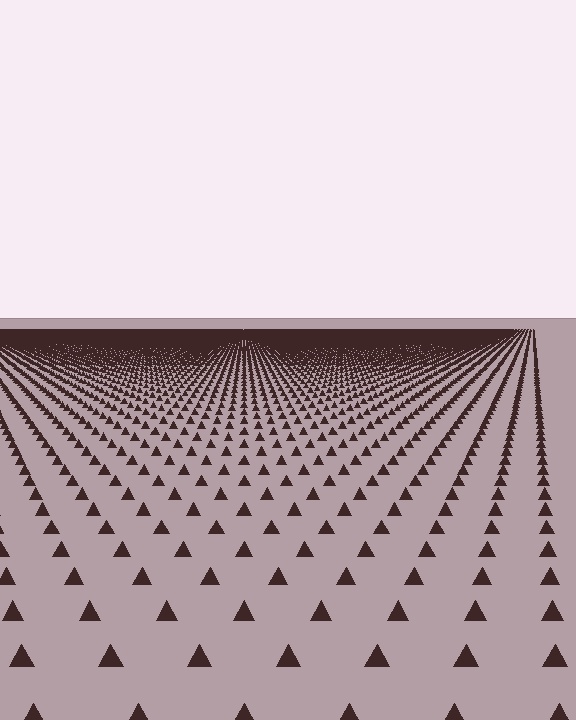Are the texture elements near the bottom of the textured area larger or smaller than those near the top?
Larger. Near the bottom, elements are closer to the viewer and appear at a bigger on-screen size.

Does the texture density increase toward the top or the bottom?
Density increases toward the top.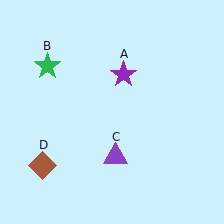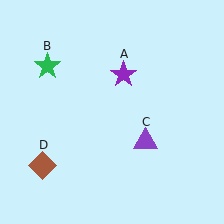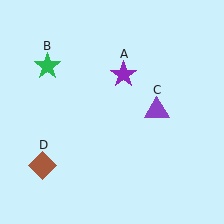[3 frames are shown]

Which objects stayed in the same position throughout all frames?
Purple star (object A) and green star (object B) and brown diamond (object D) remained stationary.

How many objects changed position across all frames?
1 object changed position: purple triangle (object C).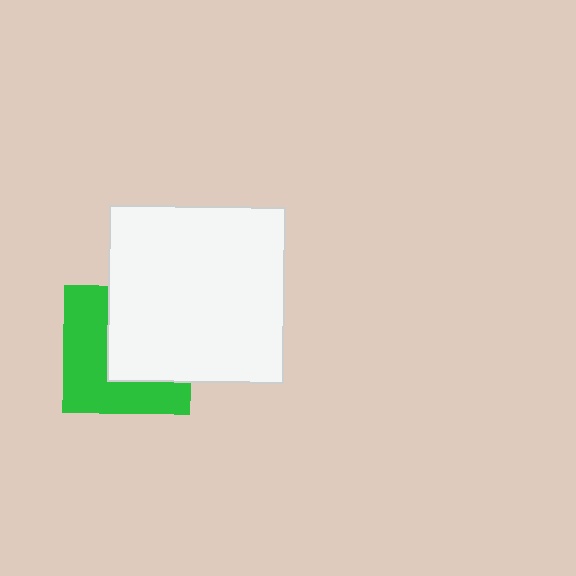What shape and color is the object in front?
The object in front is a white square.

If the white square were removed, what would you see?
You would see the complete green square.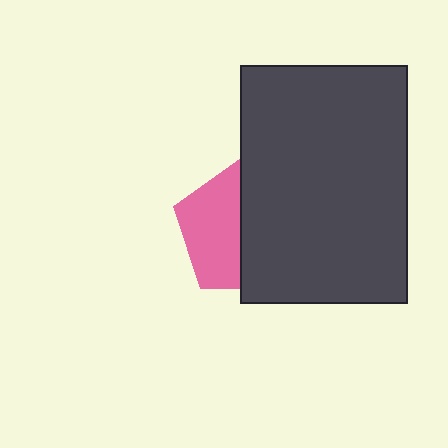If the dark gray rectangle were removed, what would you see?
You would see the complete pink pentagon.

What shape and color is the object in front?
The object in front is a dark gray rectangle.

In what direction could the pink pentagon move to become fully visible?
The pink pentagon could move left. That would shift it out from behind the dark gray rectangle entirely.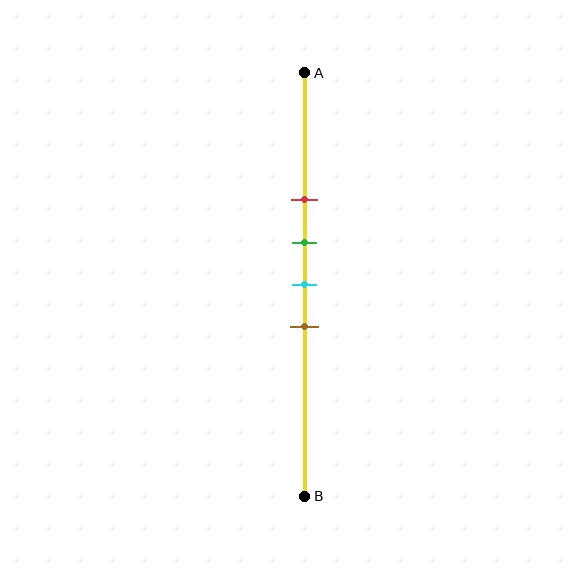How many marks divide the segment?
There are 4 marks dividing the segment.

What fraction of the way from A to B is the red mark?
The red mark is approximately 30% (0.3) of the way from A to B.